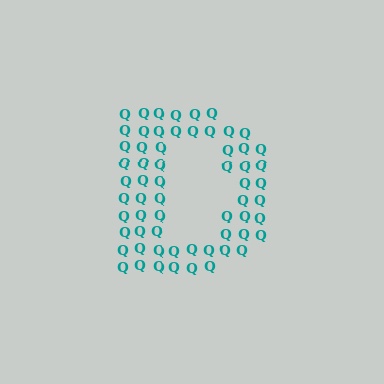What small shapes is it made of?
It is made of small letter Q's.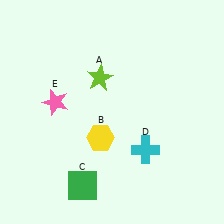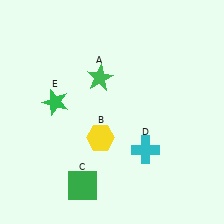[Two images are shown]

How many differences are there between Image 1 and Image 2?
There are 2 differences between the two images.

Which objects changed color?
A changed from lime to green. E changed from pink to green.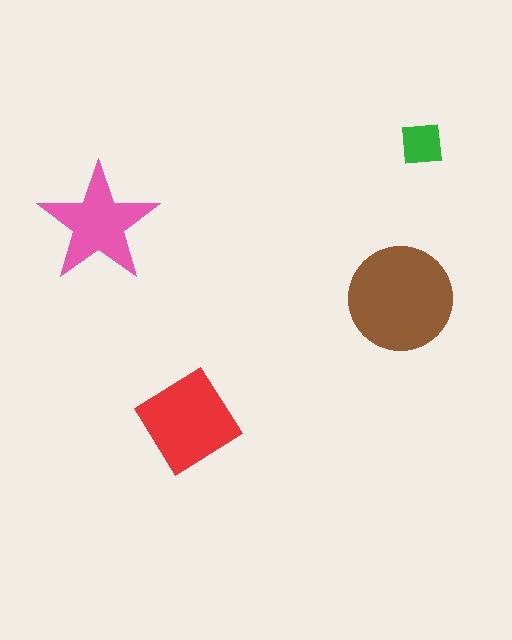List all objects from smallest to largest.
The green square, the pink star, the red diamond, the brown circle.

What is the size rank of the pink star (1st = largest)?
3rd.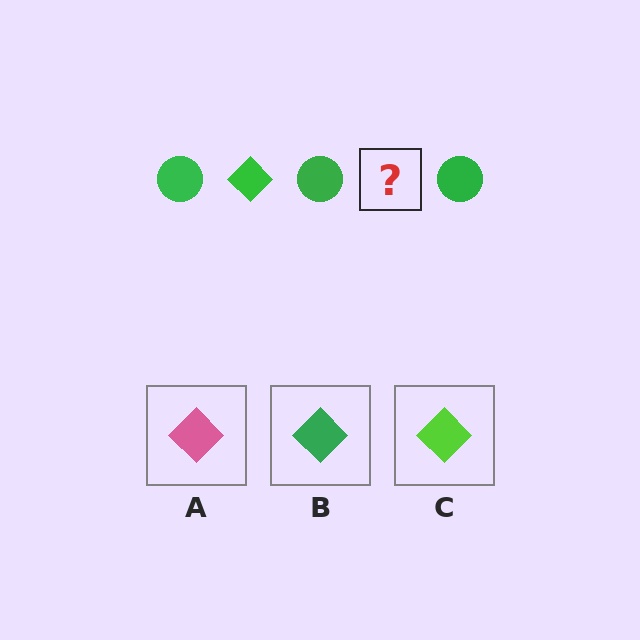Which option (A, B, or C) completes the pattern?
B.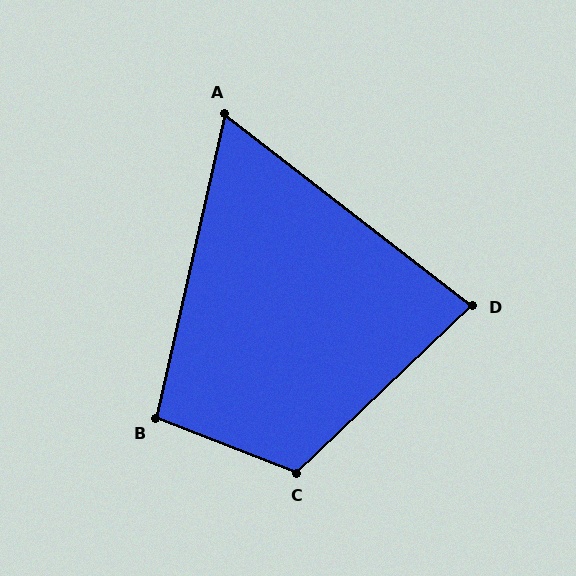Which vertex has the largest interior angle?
C, at approximately 115 degrees.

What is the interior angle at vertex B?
Approximately 99 degrees (obtuse).